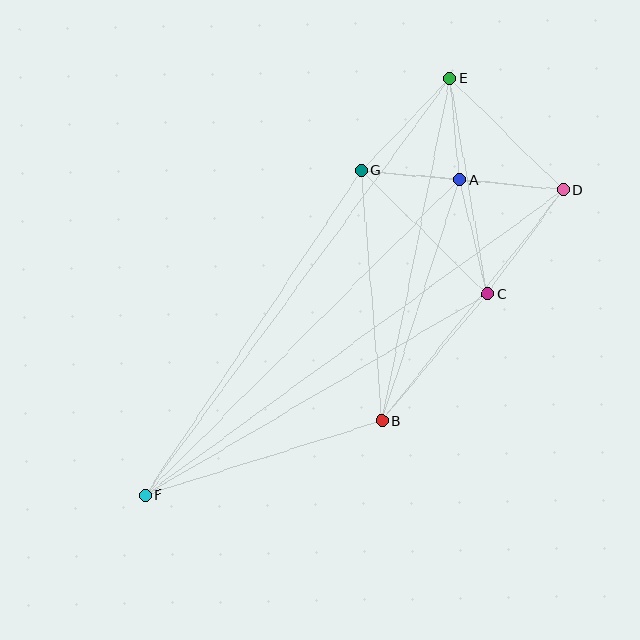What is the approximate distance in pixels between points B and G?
The distance between B and G is approximately 251 pixels.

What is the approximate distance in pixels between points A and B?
The distance between A and B is approximately 253 pixels.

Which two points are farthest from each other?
Points D and F are farthest from each other.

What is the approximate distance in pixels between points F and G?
The distance between F and G is approximately 390 pixels.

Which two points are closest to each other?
Points A and G are closest to each other.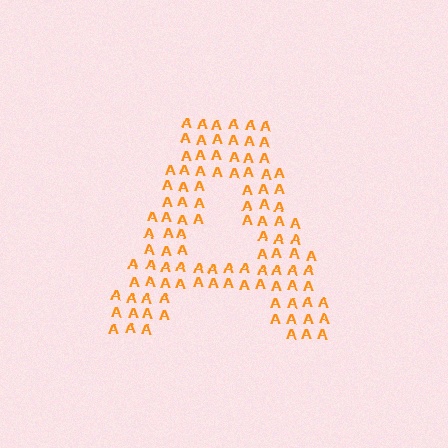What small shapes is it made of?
It is made of small letter A's.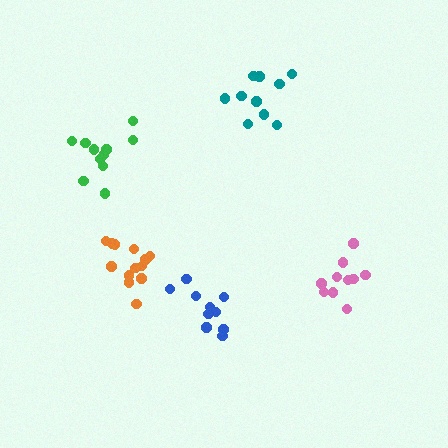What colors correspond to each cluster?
The clusters are colored: green, teal, pink, orange, blue.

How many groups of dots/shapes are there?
There are 5 groups.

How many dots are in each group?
Group 1: 11 dots, Group 2: 10 dots, Group 3: 11 dots, Group 4: 13 dots, Group 5: 10 dots (55 total).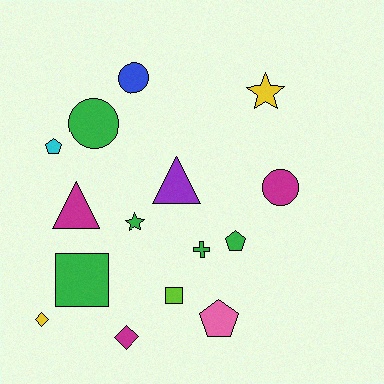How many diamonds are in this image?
There are 2 diamonds.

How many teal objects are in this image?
There are no teal objects.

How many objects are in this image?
There are 15 objects.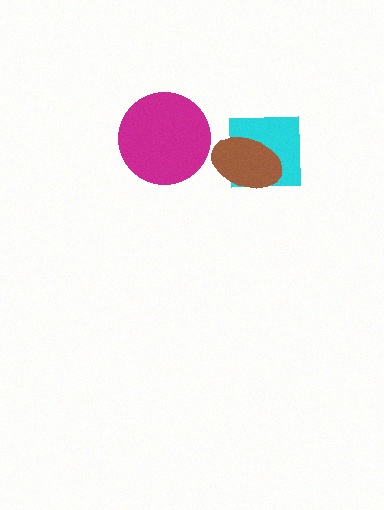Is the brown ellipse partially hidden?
No, no other shape covers it.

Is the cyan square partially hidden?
Yes, it is partially covered by another shape.